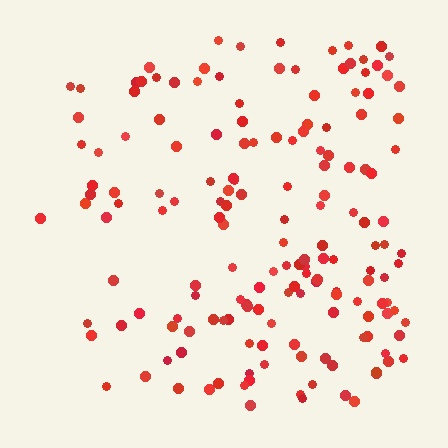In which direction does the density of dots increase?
From left to right, with the right side densest.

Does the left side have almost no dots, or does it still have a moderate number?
Still a moderate number, just noticeably fewer than the right.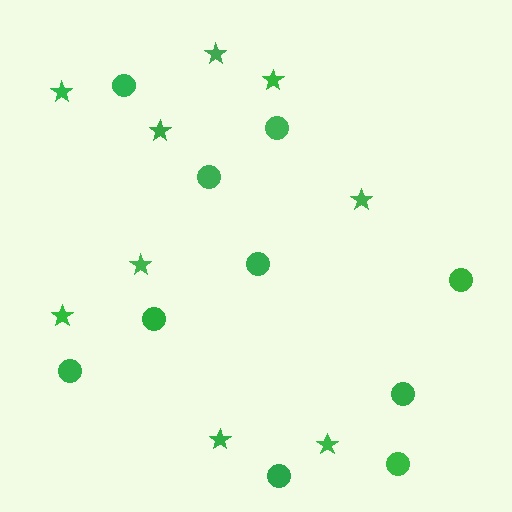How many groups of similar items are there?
There are 2 groups: one group of stars (9) and one group of circles (10).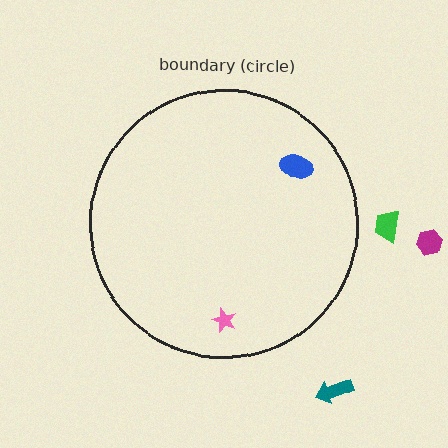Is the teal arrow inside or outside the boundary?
Outside.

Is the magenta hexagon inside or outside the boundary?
Outside.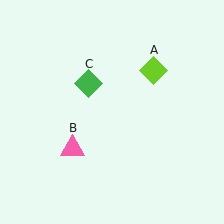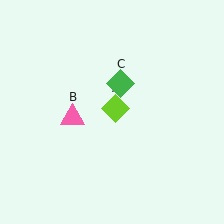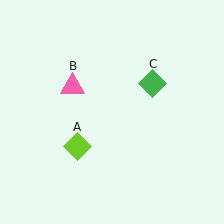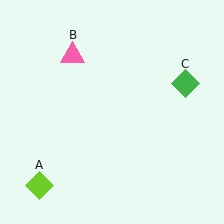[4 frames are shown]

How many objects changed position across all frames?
3 objects changed position: lime diamond (object A), pink triangle (object B), green diamond (object C).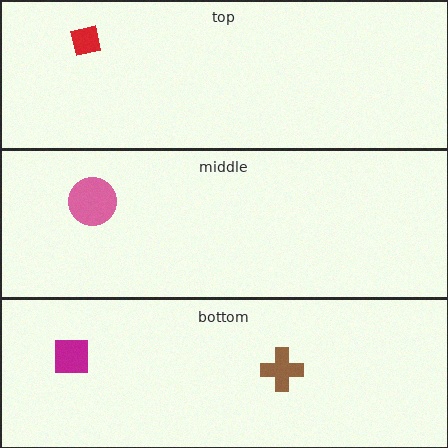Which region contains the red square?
The top region.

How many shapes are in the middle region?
1.